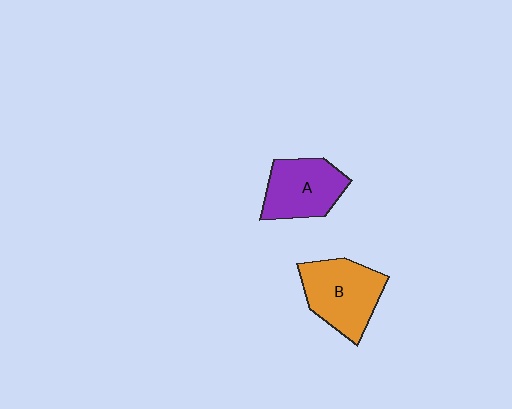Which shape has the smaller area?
Shape A (purple).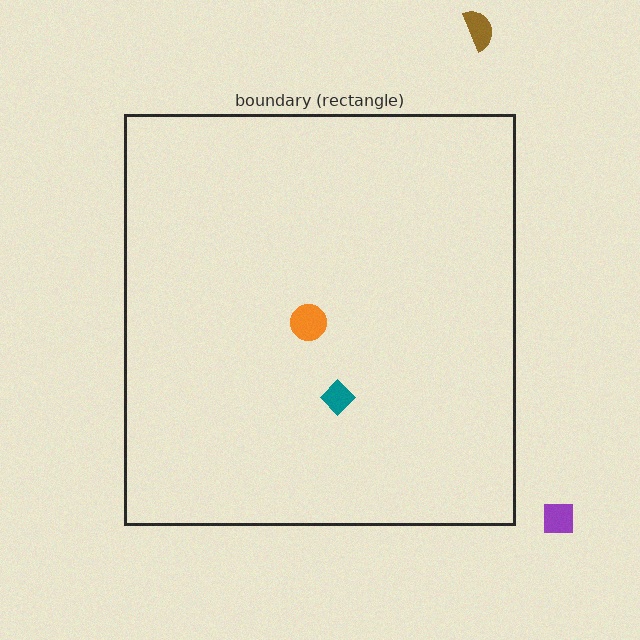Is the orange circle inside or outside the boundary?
Inside.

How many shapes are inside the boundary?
2 inside, 2 outside.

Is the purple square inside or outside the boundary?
Outside.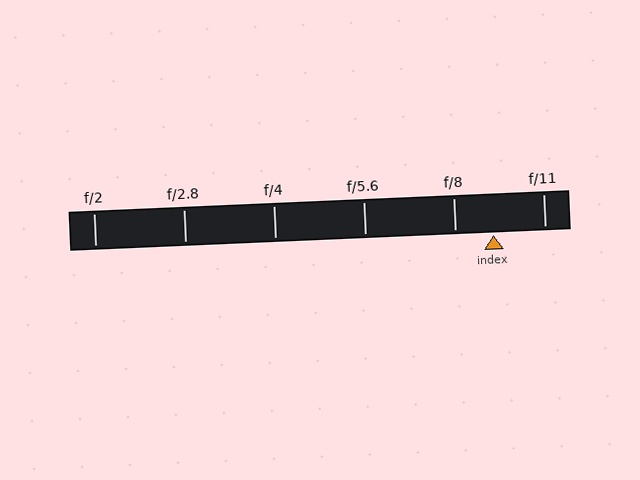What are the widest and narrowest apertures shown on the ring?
The widest aperture shown is f/2 and the narrowest is f/11.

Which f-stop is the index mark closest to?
The index mark is closest to f/8.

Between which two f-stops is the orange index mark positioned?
The index mark is between f/8 and f/11.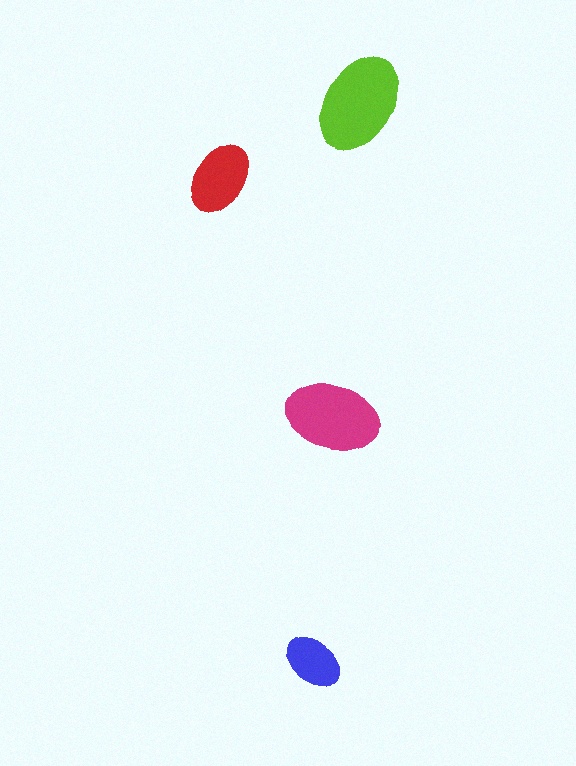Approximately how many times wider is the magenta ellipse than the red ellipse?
About 1.5 times wider.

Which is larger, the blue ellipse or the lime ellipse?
The lime one.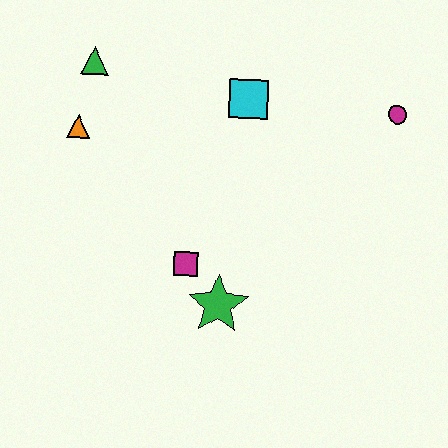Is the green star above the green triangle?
No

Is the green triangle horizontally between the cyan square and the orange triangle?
Yes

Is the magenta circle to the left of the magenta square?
No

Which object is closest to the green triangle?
The orange triangle is closest to the green triangle.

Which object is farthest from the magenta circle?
The orange triangle is farthest from the magenta circle.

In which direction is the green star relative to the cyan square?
The green star is below the cyan square.